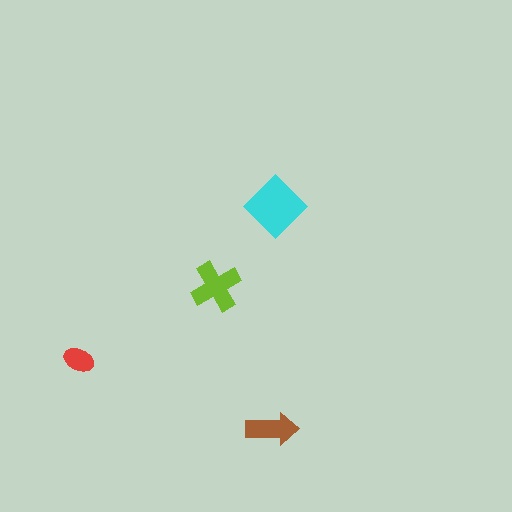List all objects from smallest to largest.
The red ellipse, the brown arrow, the lime cross, the cyan diamond.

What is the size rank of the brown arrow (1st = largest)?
3rd.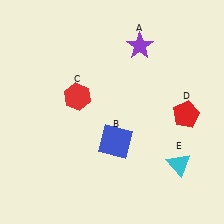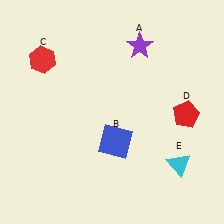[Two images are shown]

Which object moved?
The red hexagon (C) moved up.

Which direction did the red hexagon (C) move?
The red hexagon (C) moved up.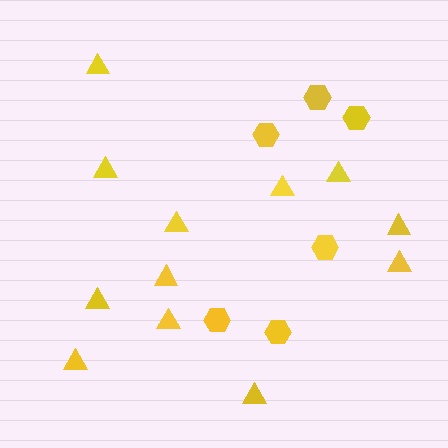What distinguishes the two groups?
There are 2 groups: one group of hexagons (6) and one group of triangles (12).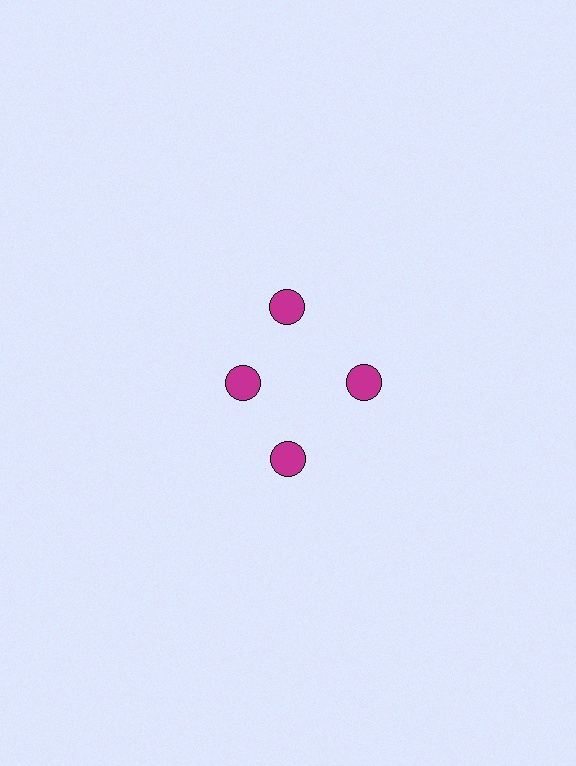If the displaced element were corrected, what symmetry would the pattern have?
It would have 4-fold rotational symmetry — the pattern would map onto itself every 90 degrees.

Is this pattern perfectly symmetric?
No. The 4 magenta circles are arranged in a ring, but one element near the 9 o'clock position is pulled inward toward the center, breaking the 4-fold rotational symmetry.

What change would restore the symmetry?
The symmetry would be restored by moving it outward, back onto the ring so that all 4 circles sit at equal angles and equal distance from the center.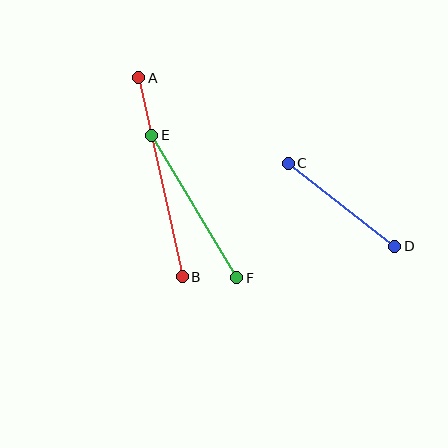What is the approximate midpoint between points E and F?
The midpoint is at approximately (194, 207) pixels.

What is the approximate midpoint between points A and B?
The midpoint is at approximately (161, 177) pixels.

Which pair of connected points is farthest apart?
Points A and B are farthest apart.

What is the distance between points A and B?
The distance is approximately 204 pixels.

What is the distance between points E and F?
The distance is approximately 166 pixels.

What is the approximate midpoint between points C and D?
The midpoint is at approximately (342, 205) pixels.